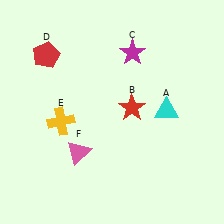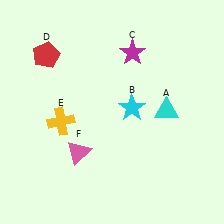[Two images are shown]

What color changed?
The star (B) changed from red in Image 1 to cyan in Image 2.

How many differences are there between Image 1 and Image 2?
There is 1 difference between the two images.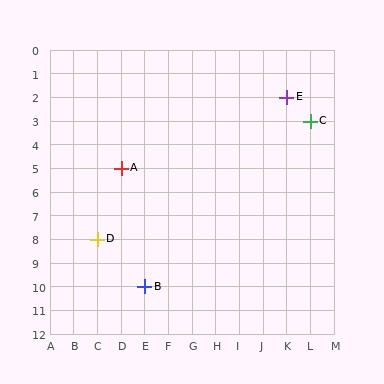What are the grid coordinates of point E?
Point E is at grid coordinates (K, 2).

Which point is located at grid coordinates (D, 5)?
Point A is at (D, 5).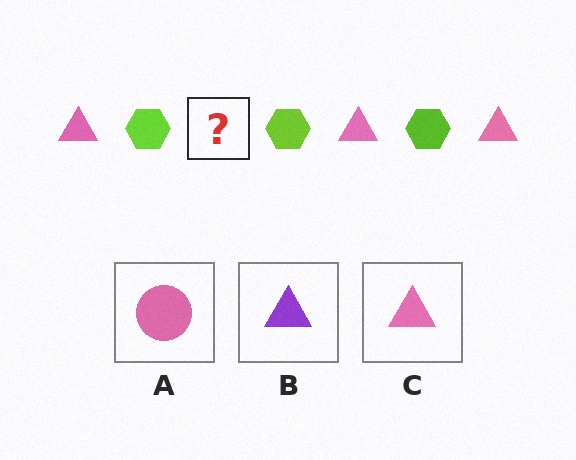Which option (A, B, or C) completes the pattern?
C.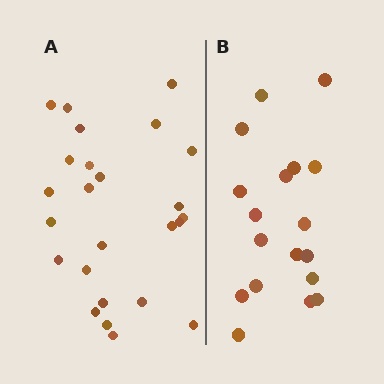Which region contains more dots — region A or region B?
Region A (the left region) has more dots.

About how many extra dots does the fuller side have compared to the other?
Region A has roughly 8 or so more dots than region B.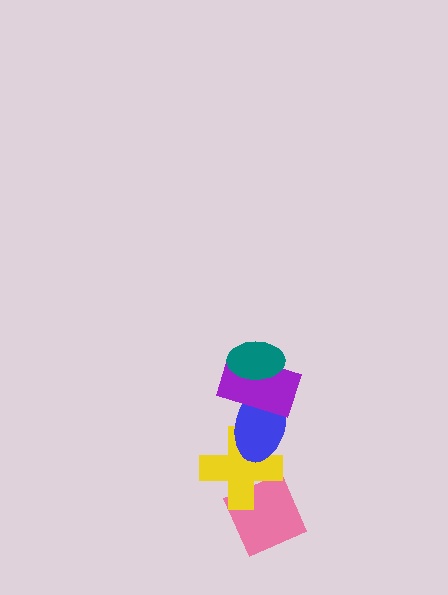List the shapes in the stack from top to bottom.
From top to bottom: the teal ellipse, the purple rectangle, the blue ellipse, the yellow cross, the pink diamond.